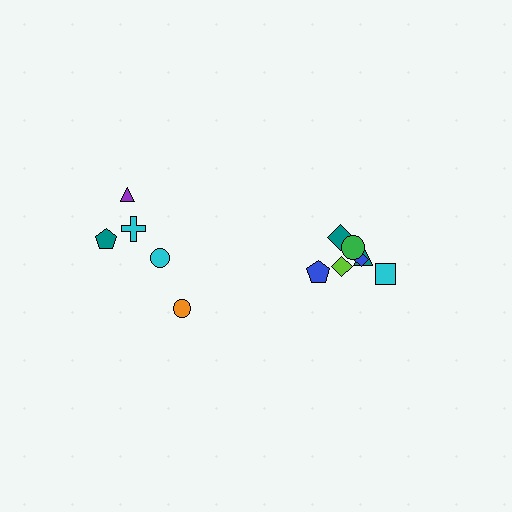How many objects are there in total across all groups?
There are 12 objects.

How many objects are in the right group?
There are 7 objects.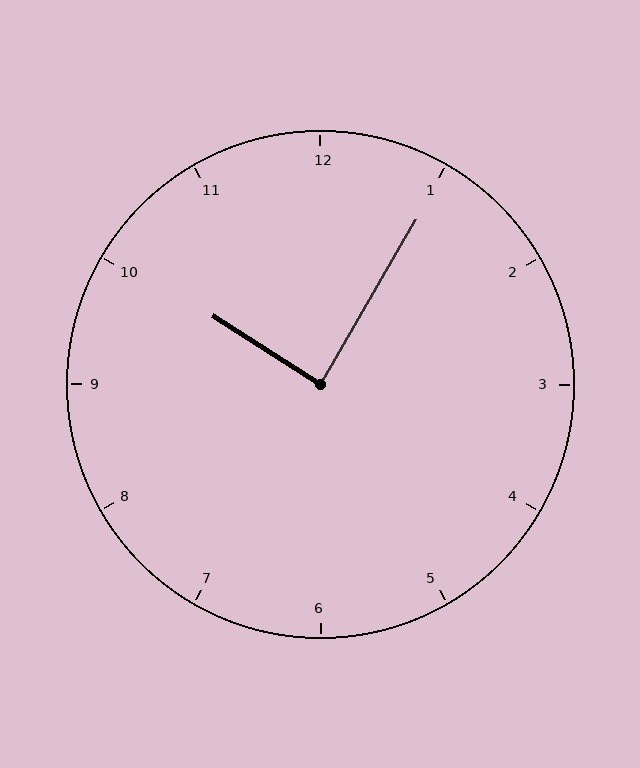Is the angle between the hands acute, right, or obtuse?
It is right.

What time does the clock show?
10:05.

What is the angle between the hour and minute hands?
Approximately 88 degrees.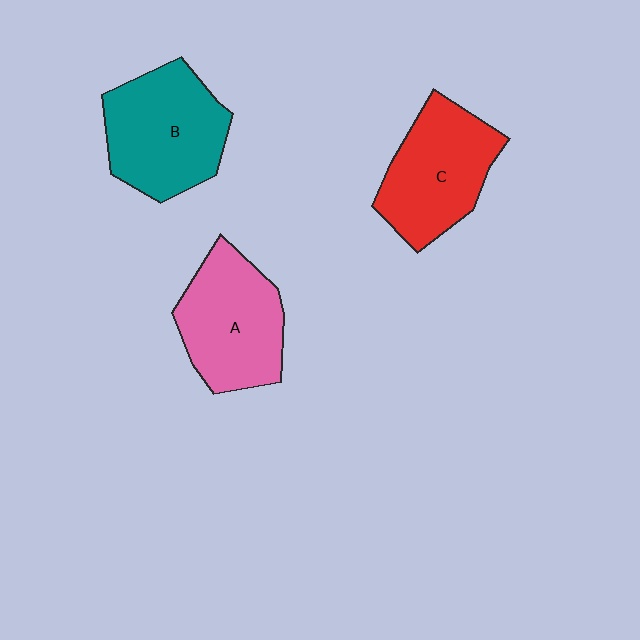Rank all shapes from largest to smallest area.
From largest to smallest: B (teal), A (pink), C (red).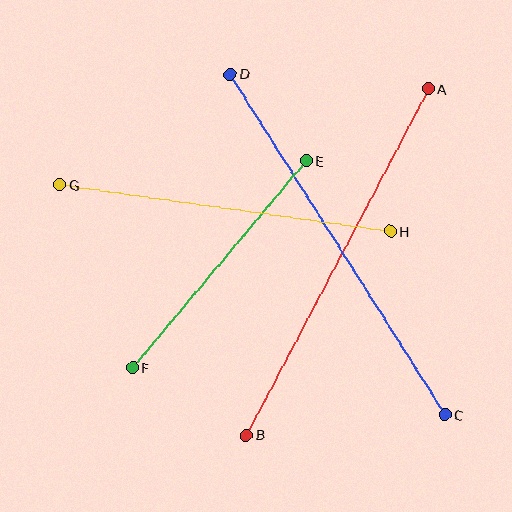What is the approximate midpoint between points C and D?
The midpoint is at approximately (337, 244) pixels.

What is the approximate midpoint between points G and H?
The midpoint is at approximately (225, 208) pixels.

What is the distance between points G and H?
The distance is approximately 334 pixels.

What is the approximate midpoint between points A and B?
The midpoint is at approximately (337, 262) pixels.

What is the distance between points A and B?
The distance is approximately 391 pixels.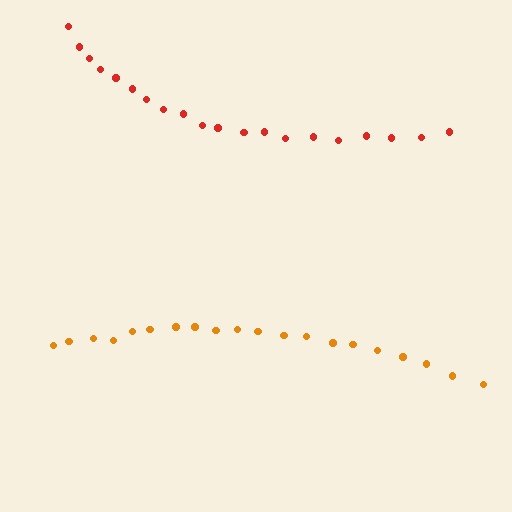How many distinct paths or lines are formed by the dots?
There are 2 distinct paths.